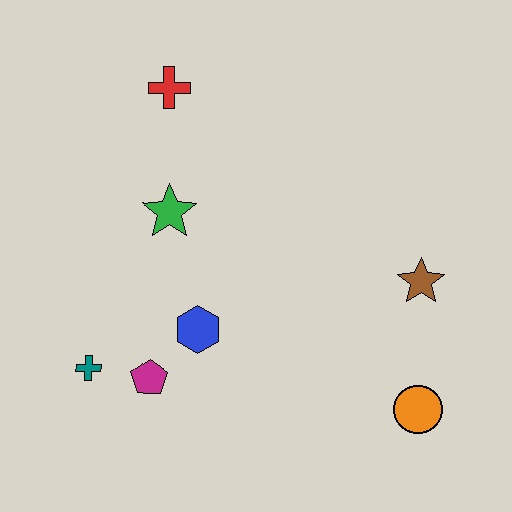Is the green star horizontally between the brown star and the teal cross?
Yes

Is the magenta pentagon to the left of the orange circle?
Yes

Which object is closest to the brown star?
The orange circle is closest to the brown star.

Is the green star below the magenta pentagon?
No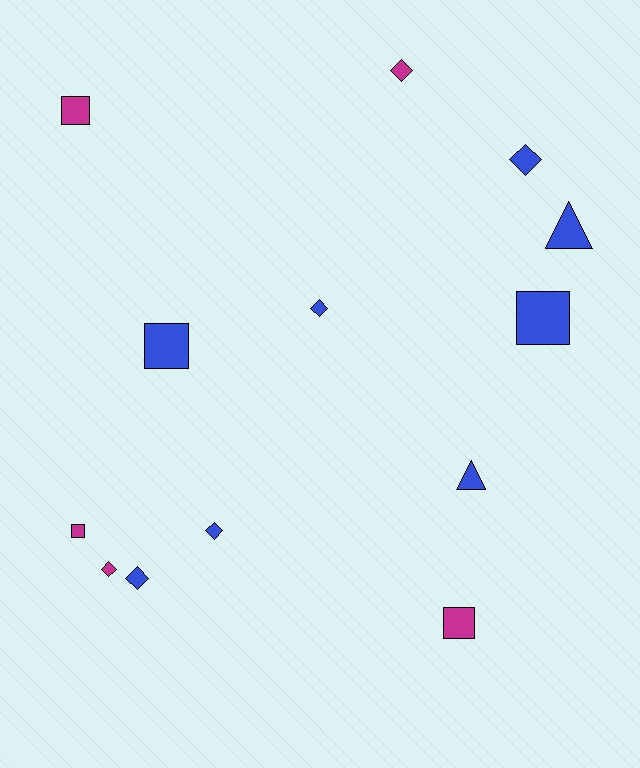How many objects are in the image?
There are 13 objects.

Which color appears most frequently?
Blue, with 8 objects.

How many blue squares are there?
There are 2 blue squares.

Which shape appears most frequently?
Diamond, with 6 objects.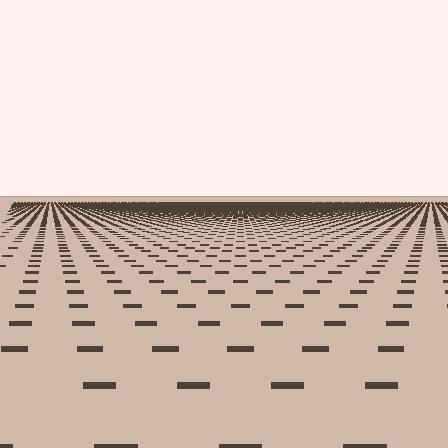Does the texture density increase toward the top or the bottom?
Density increases toward the top.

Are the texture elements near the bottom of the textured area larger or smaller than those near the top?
Larger. Near the bottom, elements are closer to the viewer and appear at a bigger on-screen size.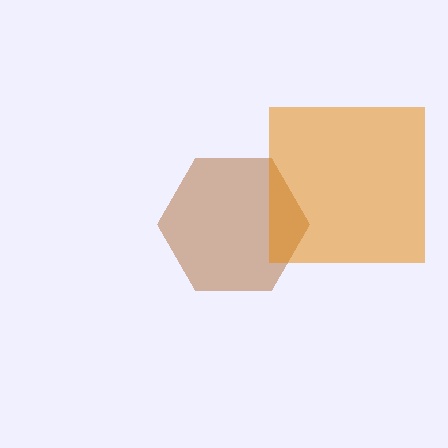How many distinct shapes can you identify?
There are 2 distinct shapes: a brown hexagon, an orange square.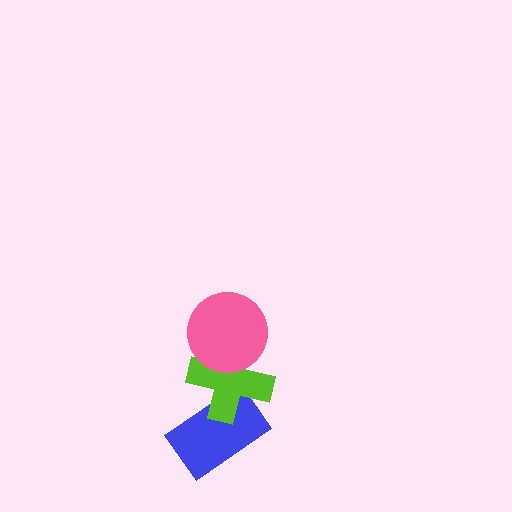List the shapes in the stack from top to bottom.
From top to bottom: the pink circle, the lime cross, the blue rectangle.